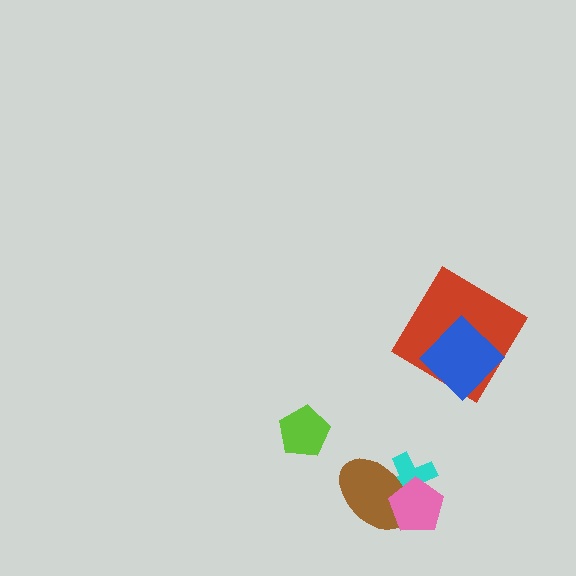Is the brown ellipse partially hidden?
Yes, it is partially covered by another shape.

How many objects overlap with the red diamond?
1 object overlaps with the red diamond.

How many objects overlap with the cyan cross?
2 objects overlap with the cyan cross.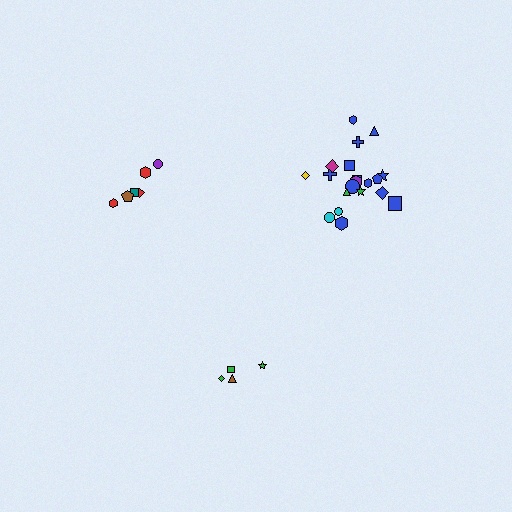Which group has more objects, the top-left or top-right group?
The top-right group.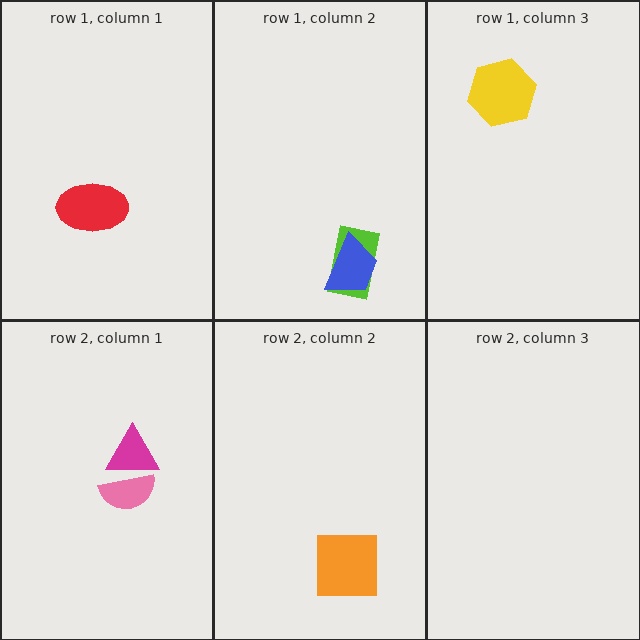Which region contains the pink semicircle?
The row 2, column 1 region.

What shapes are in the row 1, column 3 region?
The yellow hexagon.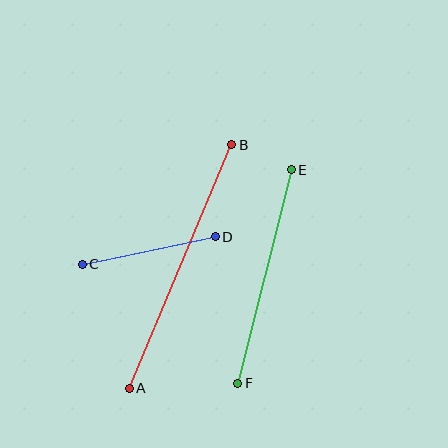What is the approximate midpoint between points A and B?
The midpoint is at approximately (181, 267) pixels.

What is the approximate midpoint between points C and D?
The midpoint is at approximately (149, 250) pixels.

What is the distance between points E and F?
The distance is approximately 220 pixels.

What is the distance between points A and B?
The distance is approximately 264 pixels.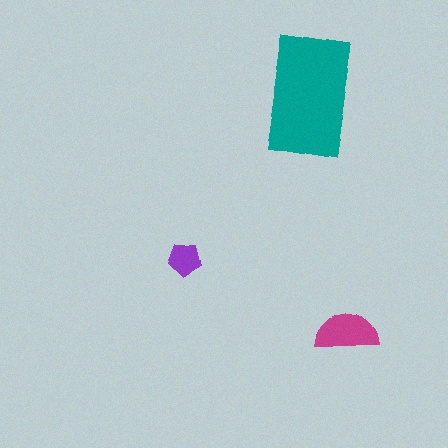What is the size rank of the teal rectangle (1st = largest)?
1st.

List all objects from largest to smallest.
The teal rectangle, the magenta semicircle, the purple pentagon.